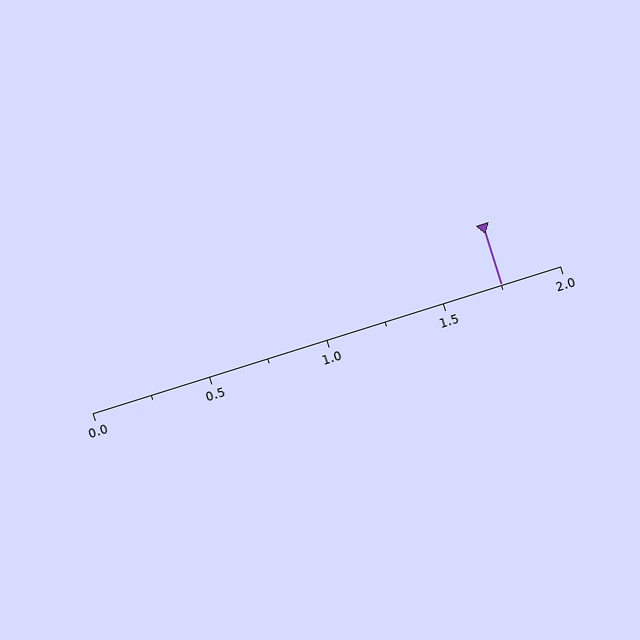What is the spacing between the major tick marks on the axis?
The major ticks are spaced 0.5 apart.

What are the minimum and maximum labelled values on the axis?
The axis runs from 0.0 to 2.0.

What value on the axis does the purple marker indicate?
The marker indicates approximately 1.75.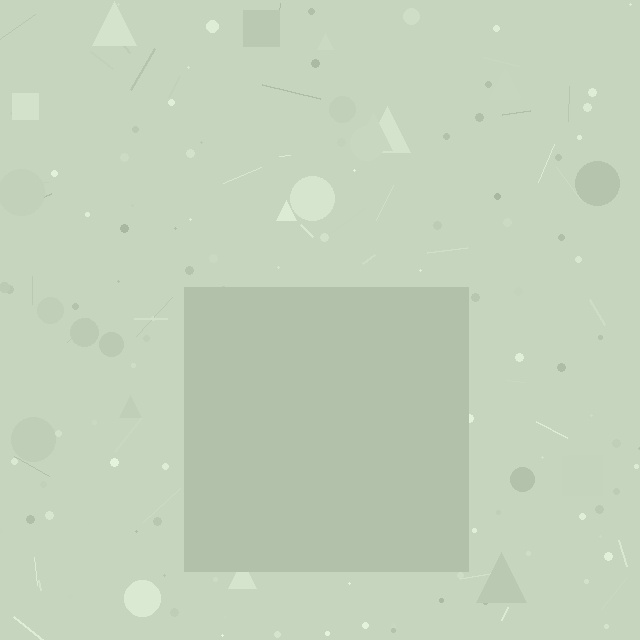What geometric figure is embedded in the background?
A square is embedded in the background.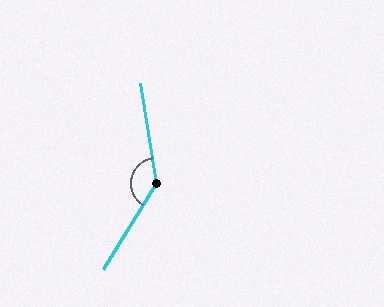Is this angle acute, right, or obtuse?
It is obtuse.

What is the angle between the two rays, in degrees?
Approximately 140 degrees.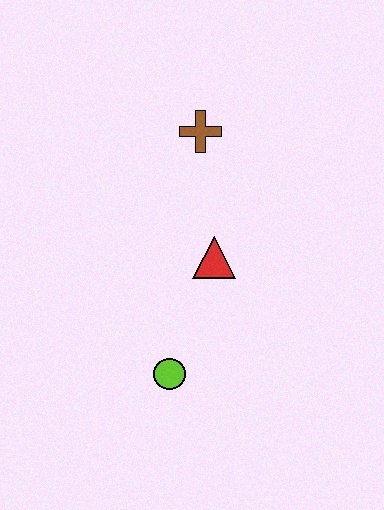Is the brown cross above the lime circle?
Yes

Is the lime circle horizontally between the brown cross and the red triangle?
No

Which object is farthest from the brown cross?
The lime circle is farthest from the brown cross.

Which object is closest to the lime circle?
The red triangle is closest to the lime circle.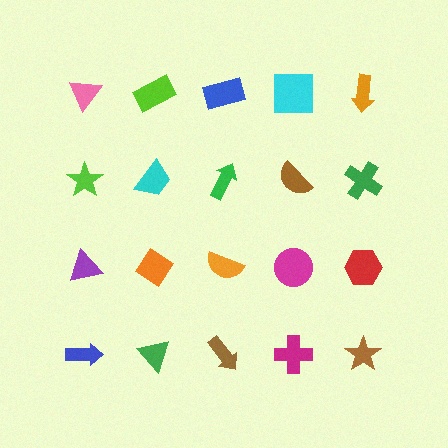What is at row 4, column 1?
A blue arrow.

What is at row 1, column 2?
A lime rectangle.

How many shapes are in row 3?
5 shapes.